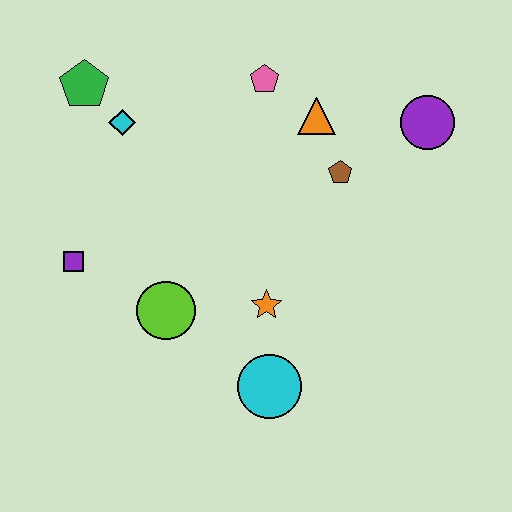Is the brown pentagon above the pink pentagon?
No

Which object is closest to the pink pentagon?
The orange triangle is closest to the pink pentagon.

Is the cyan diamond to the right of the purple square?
Yes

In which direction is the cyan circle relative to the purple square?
The cyan circle is to the right of the purple square.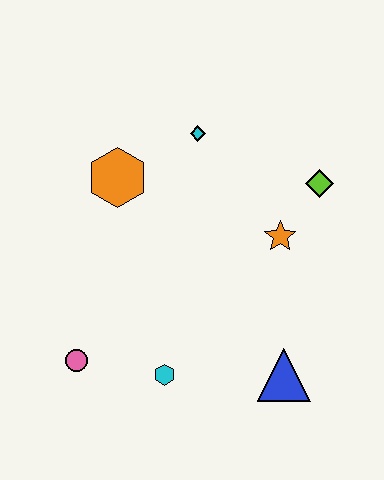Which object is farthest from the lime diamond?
The pink circle is farthest from the lime diamond.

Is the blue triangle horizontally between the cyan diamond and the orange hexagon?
No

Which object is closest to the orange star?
The lime diamond is closest to the orange star.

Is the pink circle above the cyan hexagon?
Yes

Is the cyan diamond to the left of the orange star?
Yes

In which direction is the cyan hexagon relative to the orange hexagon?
The cyan hexagon is below the orange hexagon.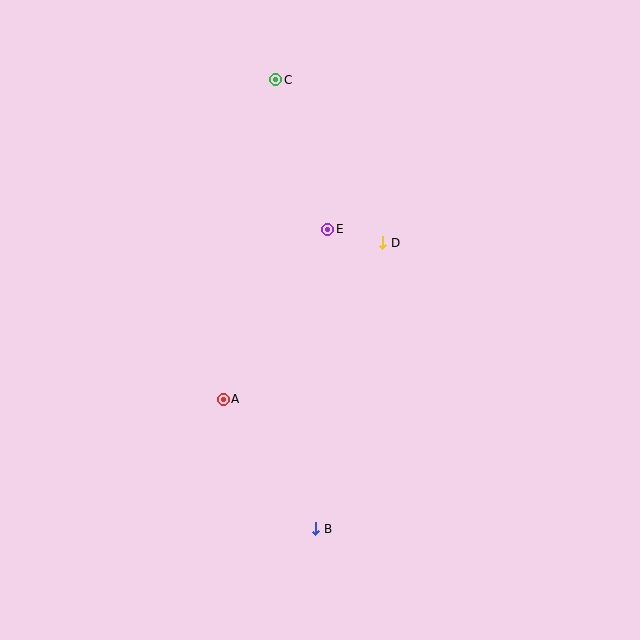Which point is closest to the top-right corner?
Point D is closest to the top-right corner.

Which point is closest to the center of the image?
Point E at (328, 229) is closest to the center.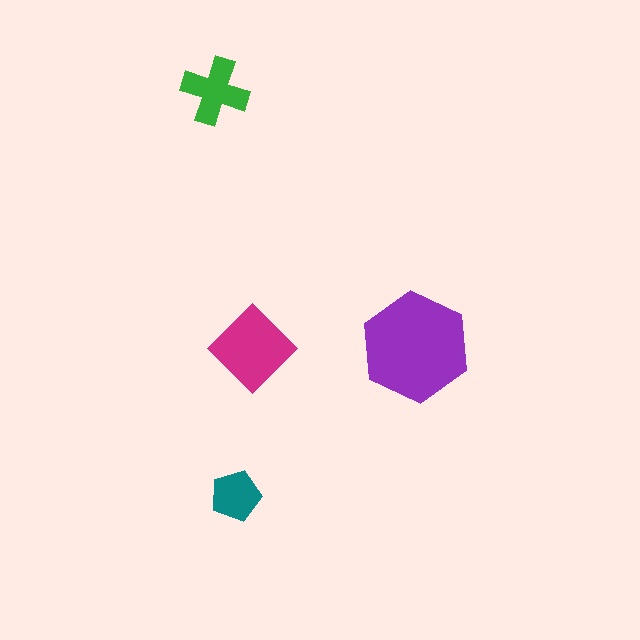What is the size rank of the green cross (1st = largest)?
3rd.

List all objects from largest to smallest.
The purple hexagon, the magenta diamond, the green cross, the teal pentagon.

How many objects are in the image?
There are 4 objects in the image.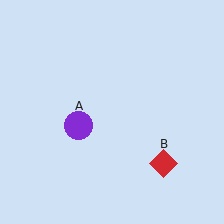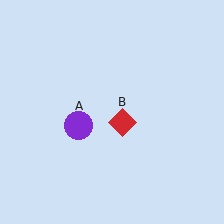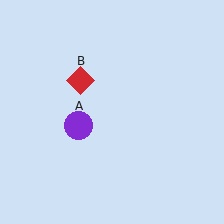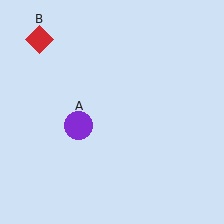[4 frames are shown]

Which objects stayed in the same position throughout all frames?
Purple circle (object A) remained stationary.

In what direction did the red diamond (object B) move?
The red diamond (object B) moved up and to the left.